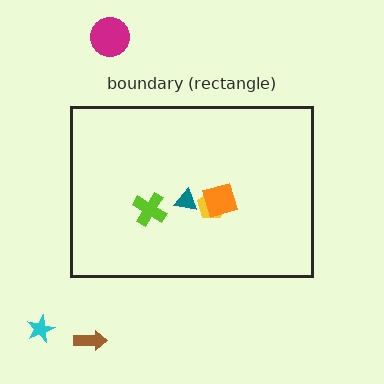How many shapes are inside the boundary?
4 inside, 3 outside.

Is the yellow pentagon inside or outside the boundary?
Inside.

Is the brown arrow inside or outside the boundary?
Outside.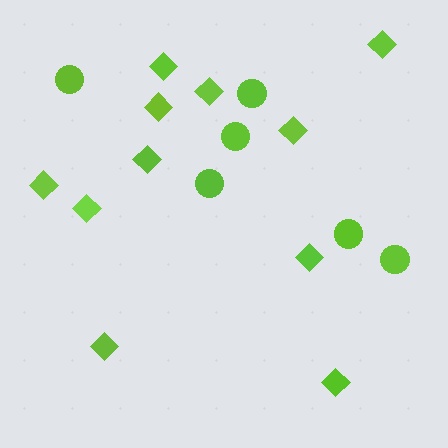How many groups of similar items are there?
There are 2 groups: one group of diamonds (11) and one group of circles (6).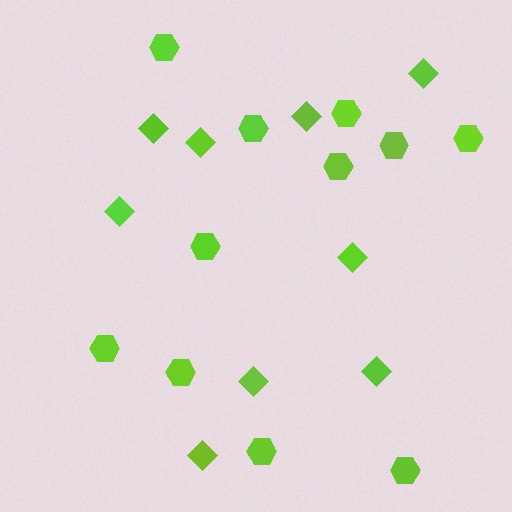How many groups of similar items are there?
There are 2 groups: one group of diamonds (9) and one group of hexagons (11).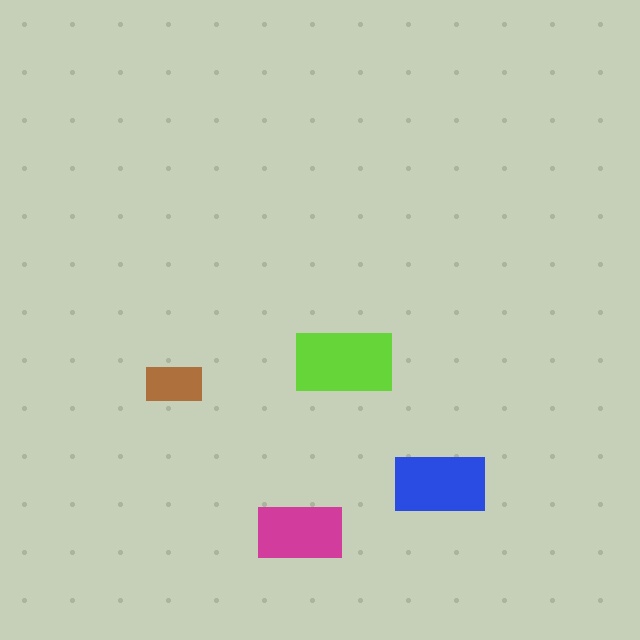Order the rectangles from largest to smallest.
the lime one, the blue one, the magenta one, the brown one.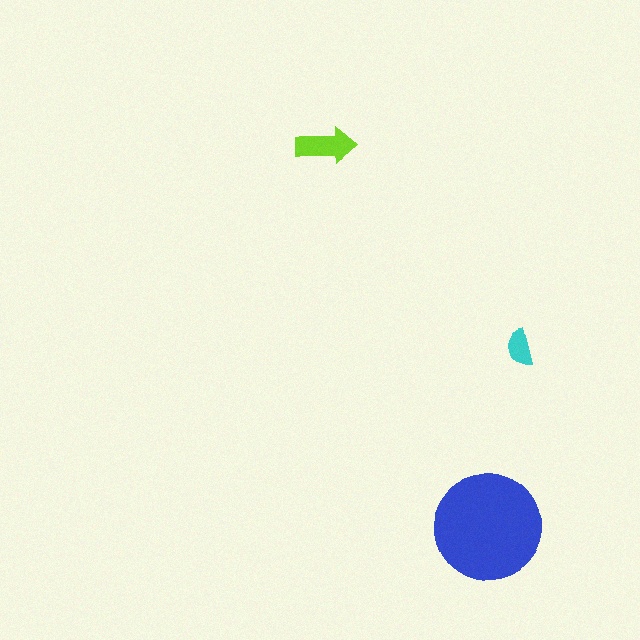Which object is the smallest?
The cyan semicircle.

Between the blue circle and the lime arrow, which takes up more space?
The blue circle.